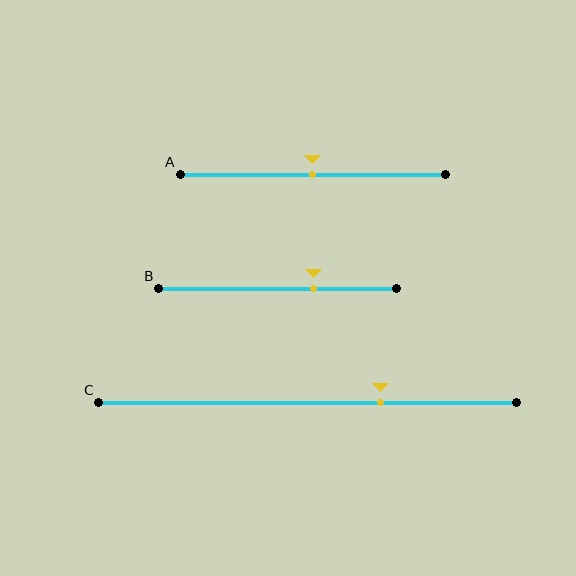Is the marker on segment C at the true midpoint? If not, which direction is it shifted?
No, the marker on segment C is shifted to the right by about 18% of the segment length.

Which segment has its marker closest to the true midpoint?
Segment A has its marker closest to the true midpoint.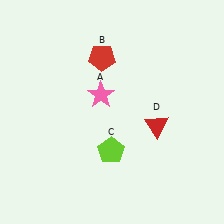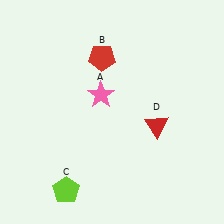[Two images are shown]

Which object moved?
The lime pentagon (C) moved left.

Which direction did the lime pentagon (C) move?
The lime pentagon (C) moved left.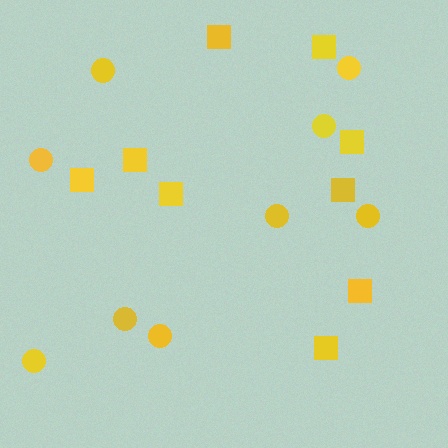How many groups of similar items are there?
There are 2 groups: one group of circles (9) and one group of squares (9).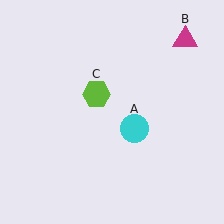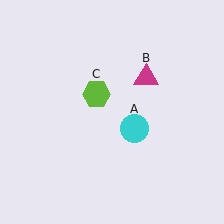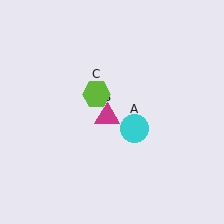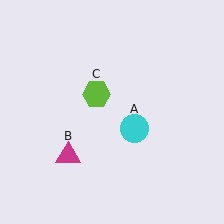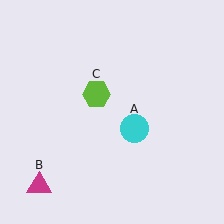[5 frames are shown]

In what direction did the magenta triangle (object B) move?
The magenta triangle (object B) moved down and to the left.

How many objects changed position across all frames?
1 object changed position: magenta triangle (object B).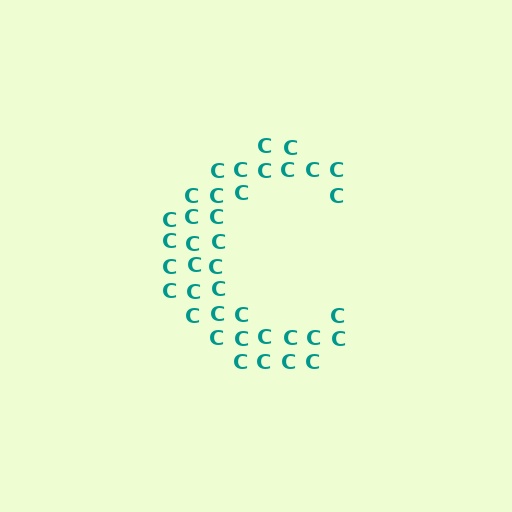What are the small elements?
The small elements are letter C's.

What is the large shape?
The large shape is the letter C.